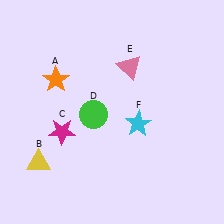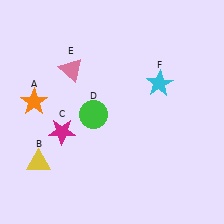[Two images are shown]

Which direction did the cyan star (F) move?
The cyan star (F) moved up.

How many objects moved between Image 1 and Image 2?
3 objects moved between the two images.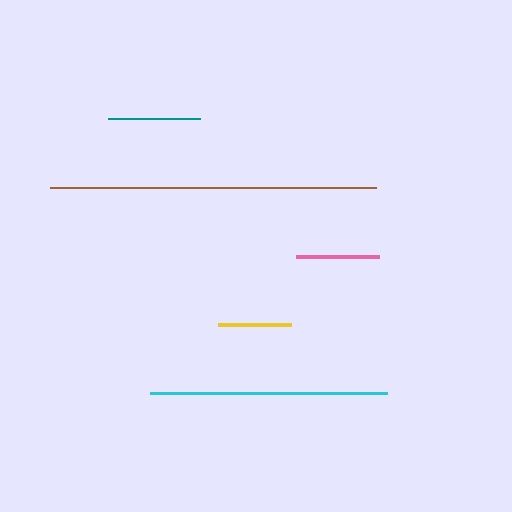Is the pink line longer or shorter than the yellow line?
The pink line is longer than the yellow line.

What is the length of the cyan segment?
The cyan segment is approximately 237 pixels long.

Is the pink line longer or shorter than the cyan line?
The cyan line is longer than the pink line.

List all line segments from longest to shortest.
From longest to shortest: brown, cyan, teal, pink, yellow.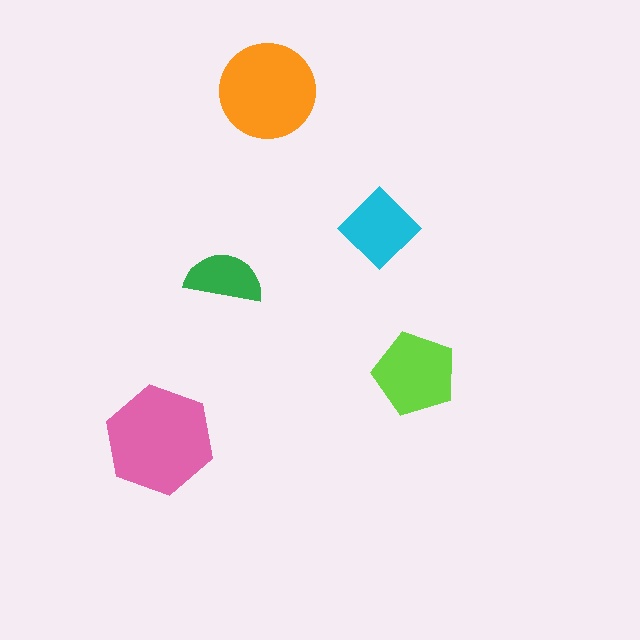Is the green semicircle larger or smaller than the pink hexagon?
Smaller.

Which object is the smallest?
The green semicircle.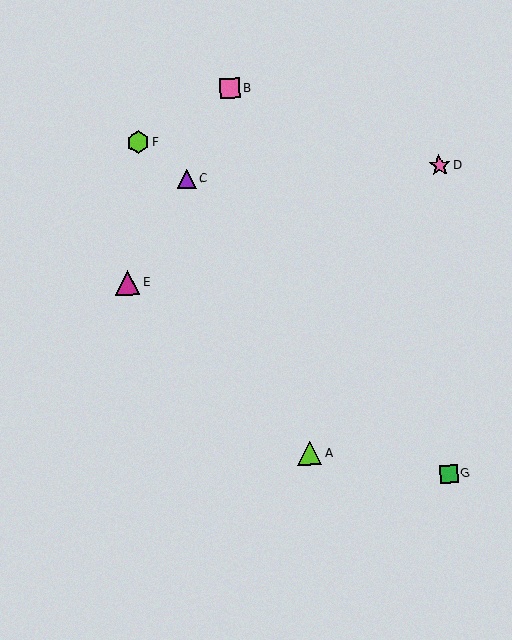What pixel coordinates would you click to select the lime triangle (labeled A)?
Click at (309, 453) to select the lime triangle A.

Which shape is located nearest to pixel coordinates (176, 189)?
The purple triangle (labeled C) at (187, 179) is nearest to that location.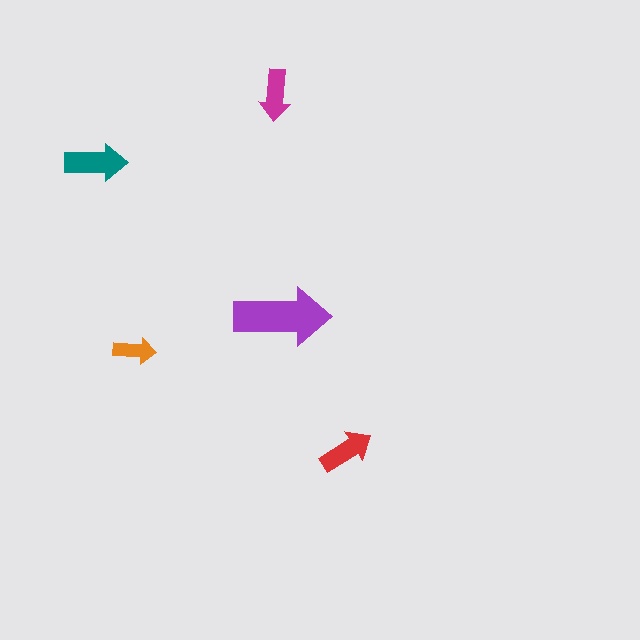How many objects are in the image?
There are 5 objects in the image.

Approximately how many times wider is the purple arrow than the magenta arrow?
About 2 times wider.